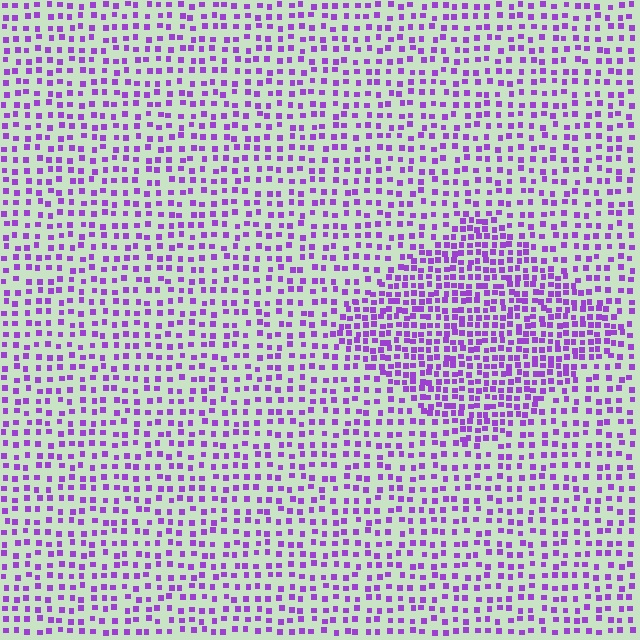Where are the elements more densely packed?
The elements are more densely packed inside the diamond boundary.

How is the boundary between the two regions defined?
The boundary is defined by a change in element density (approximately 1.9x ratio). All elements are the same color, size, and shape.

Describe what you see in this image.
The image contains small purple elements arranged at two different densities. A diamond-shaped region is visible where the elements are more densely packed than the surrounding area.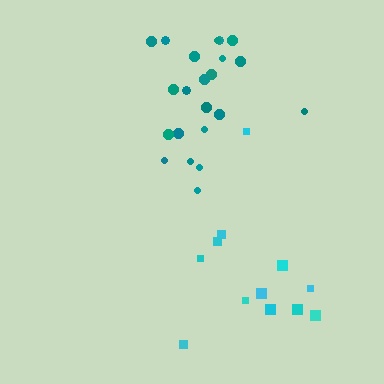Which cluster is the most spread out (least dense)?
Cyan.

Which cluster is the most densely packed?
Teal.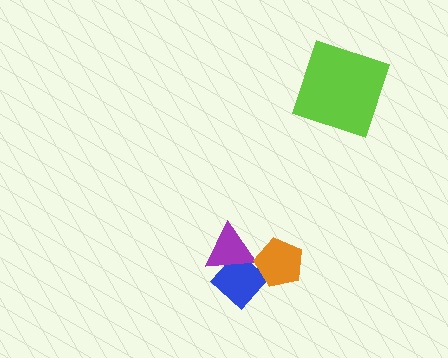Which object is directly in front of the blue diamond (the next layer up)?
The purple triangle is directly in front of the blue diamond.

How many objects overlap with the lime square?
0 objects overlap with the lime square.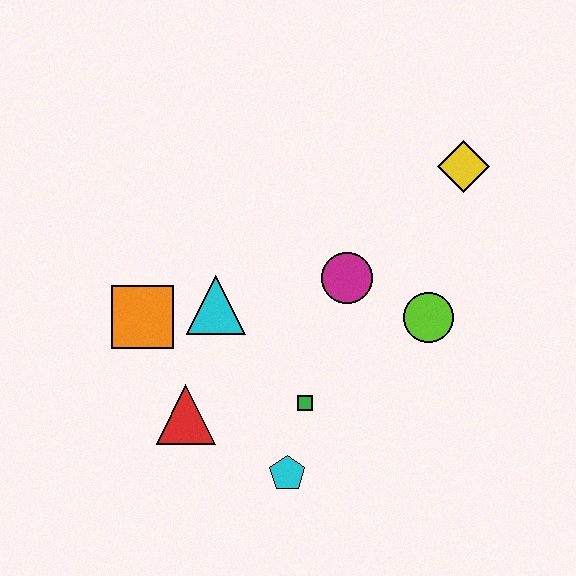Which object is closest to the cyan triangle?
The orange square is closest to the cyan triangle.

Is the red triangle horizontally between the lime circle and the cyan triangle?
No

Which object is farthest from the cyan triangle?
The yellow diamond is farthest from the cyan triangle.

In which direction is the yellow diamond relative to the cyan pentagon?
The yellow diamond is above the cyan pentagon.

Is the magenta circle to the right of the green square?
Yes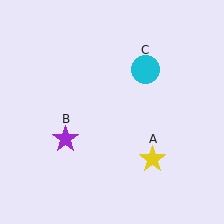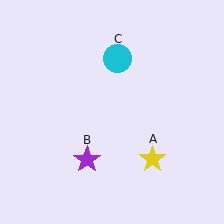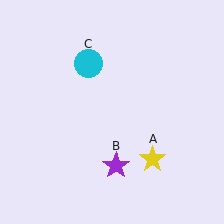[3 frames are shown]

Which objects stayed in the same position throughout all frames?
Yellow star (object A) remained stationary.